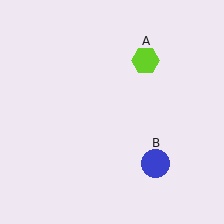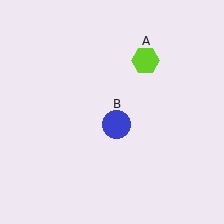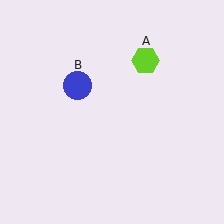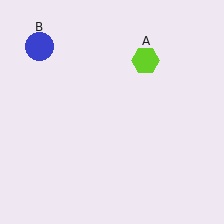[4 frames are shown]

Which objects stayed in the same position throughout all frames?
Lime hexagon (object A) remained stationary.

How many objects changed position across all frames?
1 object changed position: blue circle (object B).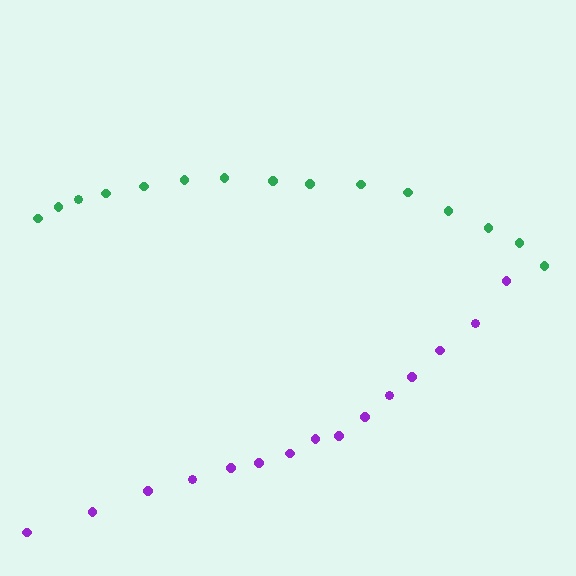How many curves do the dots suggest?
There are 2 distinct paths.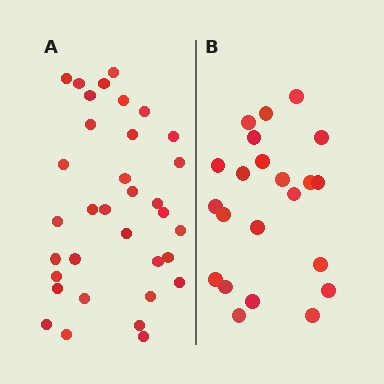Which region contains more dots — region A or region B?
Region A (the left region) has more dots.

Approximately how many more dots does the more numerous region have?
Region A has roughly 12 or so more dots than region B.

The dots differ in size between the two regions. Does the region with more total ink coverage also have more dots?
No. Region B has more total ink coverage because its dots are larger, but region A actually contains more individual dots. Total area can be misleading — the number of items is what matters here.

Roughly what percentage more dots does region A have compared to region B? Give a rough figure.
About 55% more.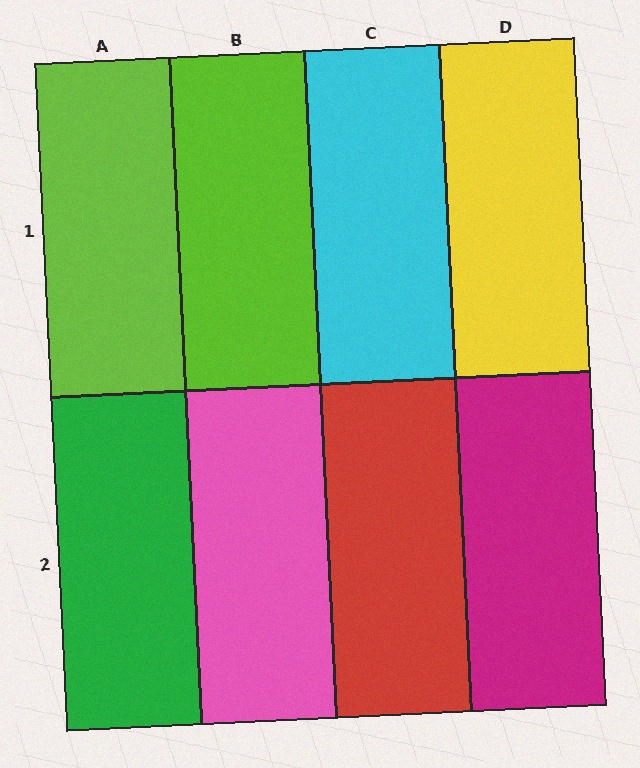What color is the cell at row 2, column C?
Red.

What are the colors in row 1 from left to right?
Lime, lime, cyan, yellow.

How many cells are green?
1 cell is green.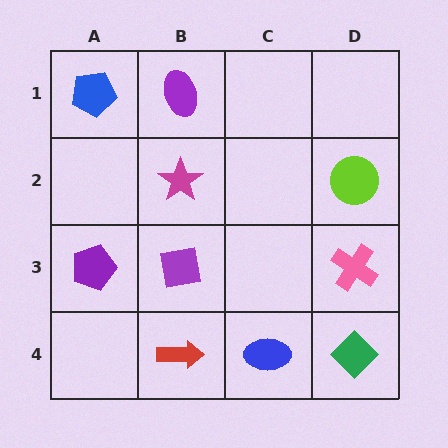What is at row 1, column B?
A purple ellipse.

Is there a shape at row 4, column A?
No, that cell is empty.